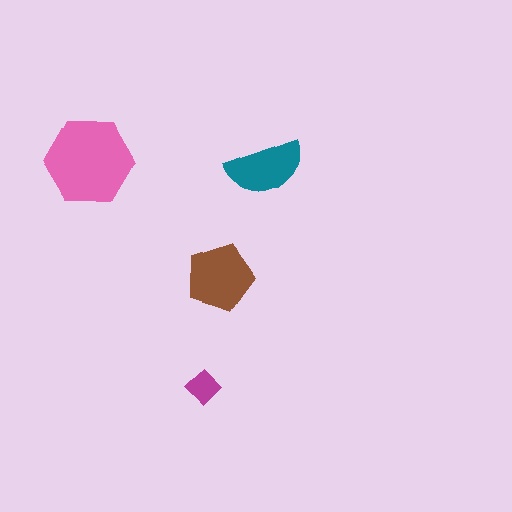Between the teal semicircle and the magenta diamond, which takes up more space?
The teal semicircle.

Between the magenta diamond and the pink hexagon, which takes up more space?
The pink hexagon.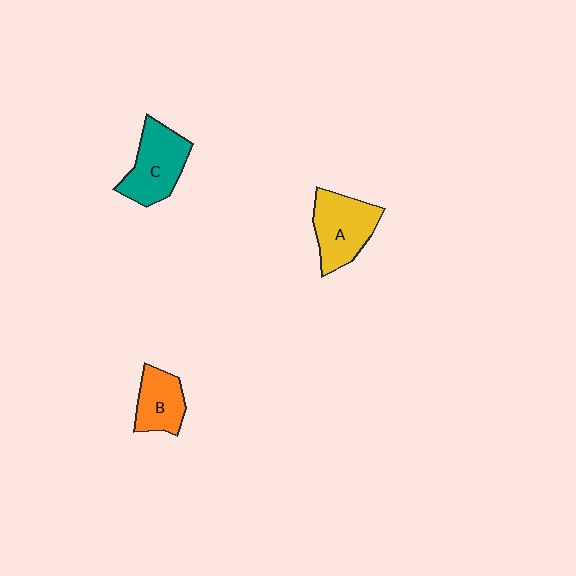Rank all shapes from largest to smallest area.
From largest to smallest: A (yellow), C (teal), B (orange).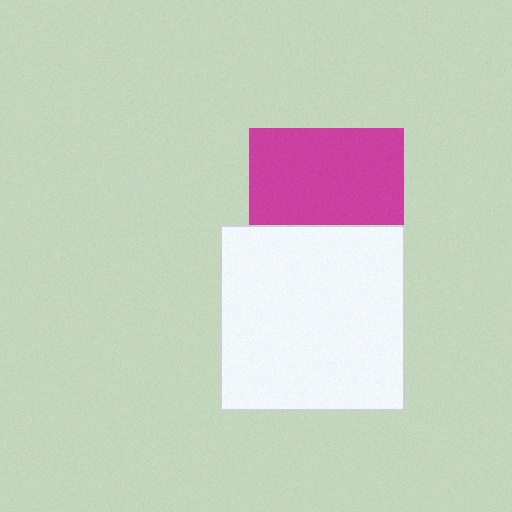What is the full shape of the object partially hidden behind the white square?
The partially hidden object is a magenta square.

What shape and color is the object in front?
The object in front is a white square.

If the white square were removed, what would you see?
You would see the complete magenta square.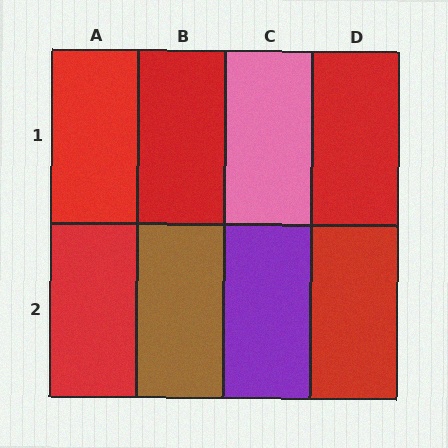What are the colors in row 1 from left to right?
Red, red, pink, red.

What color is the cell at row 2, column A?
Red.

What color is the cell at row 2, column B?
Brown.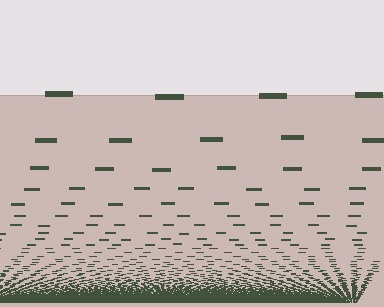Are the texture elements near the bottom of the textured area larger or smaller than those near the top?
Smaller. The gradient is inverted — elements near the bottom are smaller and denser.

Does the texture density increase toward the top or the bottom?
Density increases toward the bottom.